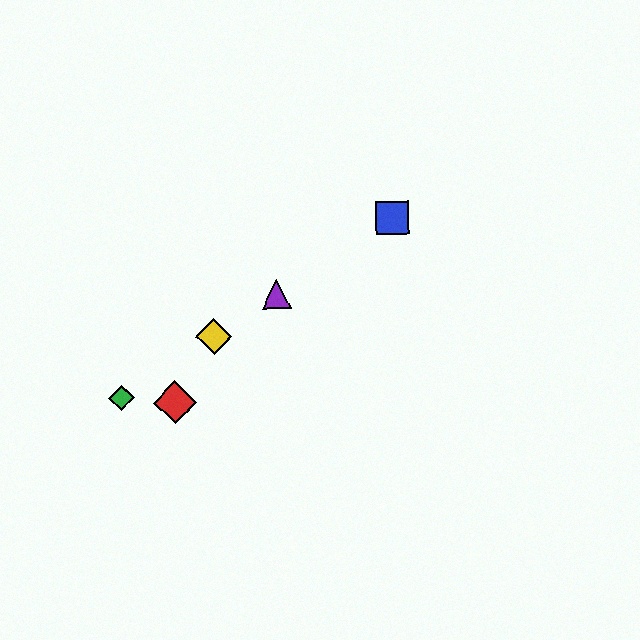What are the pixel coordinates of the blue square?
The blue square is at (392, 218).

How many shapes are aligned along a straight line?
4 shapes (the blue square, the green diamond, the yellow diamond, the purple triangle) are aligned along a straight line.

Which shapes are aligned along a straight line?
The blue square, the green diamond, the yellow diamond, the purple triangle are aligned along a straight line.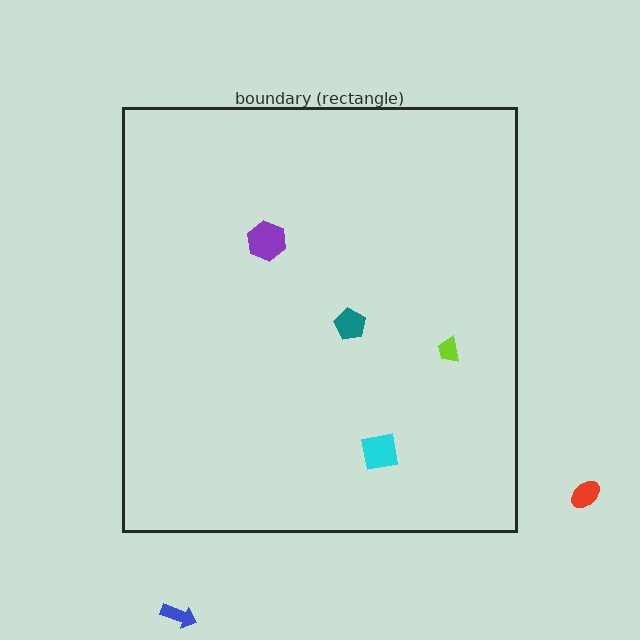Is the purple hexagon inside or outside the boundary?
Inside.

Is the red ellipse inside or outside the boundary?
Outside.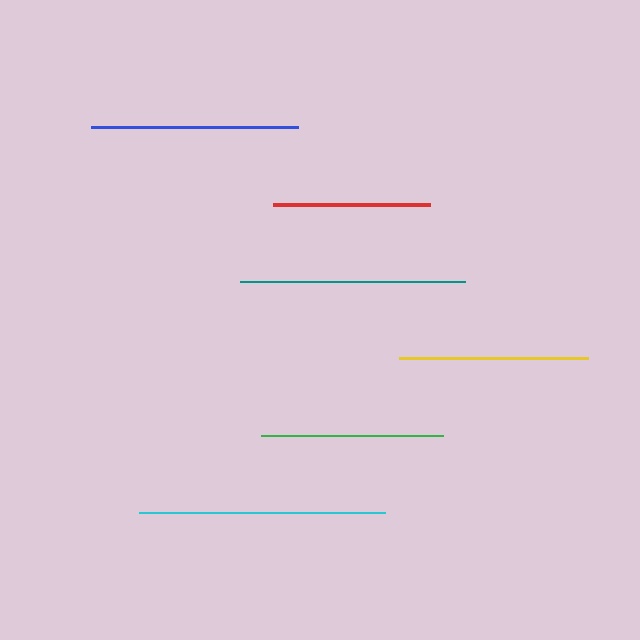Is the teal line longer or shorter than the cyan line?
The cyan line is longer than the teal line.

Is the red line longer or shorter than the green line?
The green line is longer than the red line.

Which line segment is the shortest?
The red line is the shortest at approximately 157 pixels.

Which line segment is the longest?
The cyan line is the longest at approximately 246 pixels.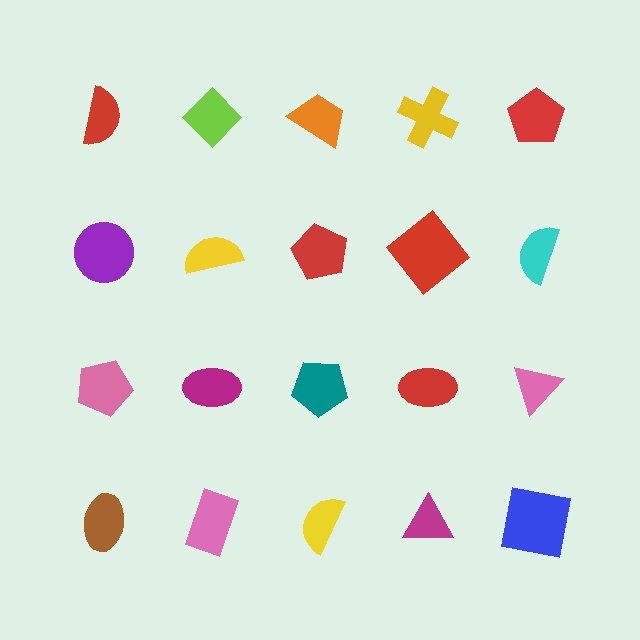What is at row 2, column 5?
A cyan semicircle.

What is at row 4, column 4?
A magenta triangle.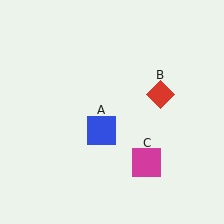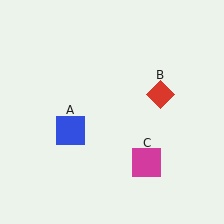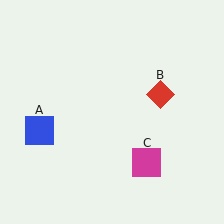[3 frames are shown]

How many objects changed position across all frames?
1 object changed position: blue square (object A).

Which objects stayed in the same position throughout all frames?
Red diamond (object B) and magenta square (object C) remained stationary.